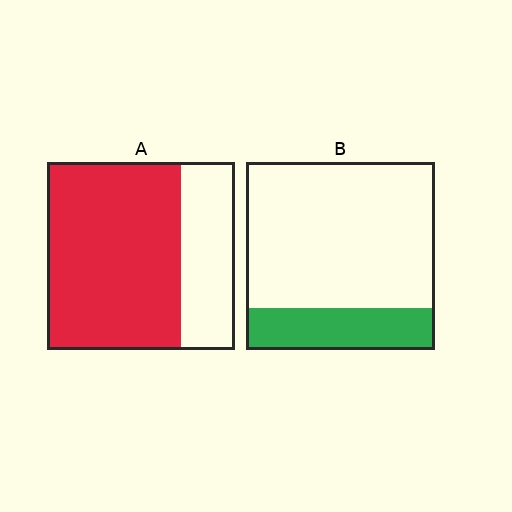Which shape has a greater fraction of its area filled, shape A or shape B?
Shape A.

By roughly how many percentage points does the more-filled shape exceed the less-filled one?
By roughly 50 percentage points (A over B).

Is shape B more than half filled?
No.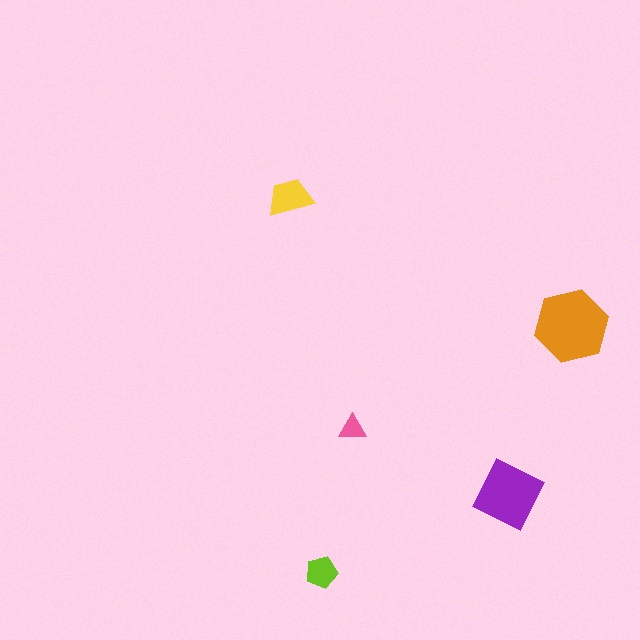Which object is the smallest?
The pink triangle.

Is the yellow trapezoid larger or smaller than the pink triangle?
Larger.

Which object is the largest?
The orange hexagon.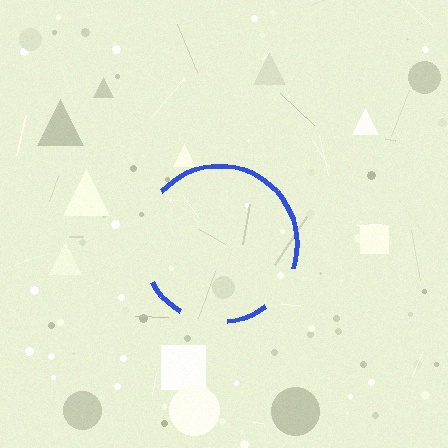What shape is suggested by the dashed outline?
The dashed outline suggests a circle.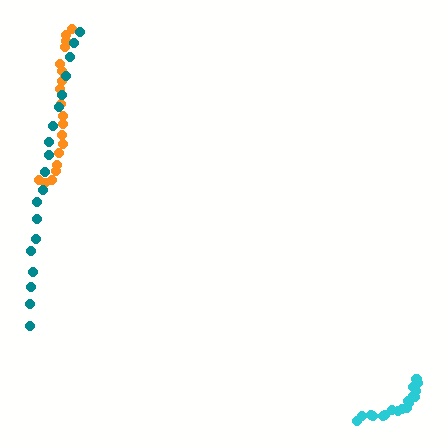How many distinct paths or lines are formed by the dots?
There are 3 distinct paths.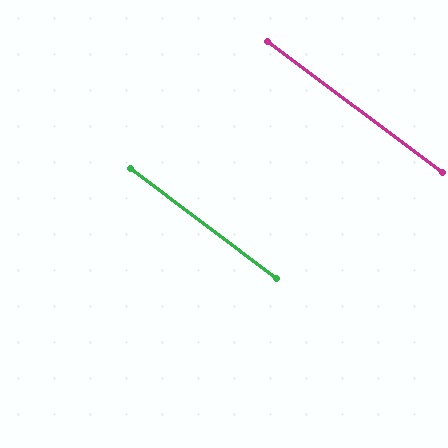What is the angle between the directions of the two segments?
Approximately 0 degrees.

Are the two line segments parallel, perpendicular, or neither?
Parallel — their directions differ by only 0.4°.